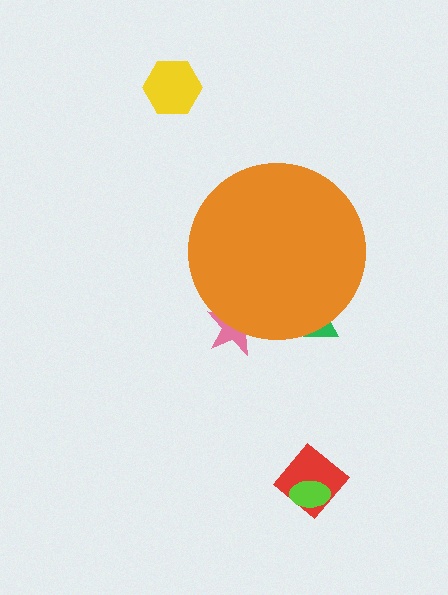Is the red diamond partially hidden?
No, the red diamond is fully visible.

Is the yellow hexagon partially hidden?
No, the yellow hexagon is fully visible.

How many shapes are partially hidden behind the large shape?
2 shapes are partially hidden.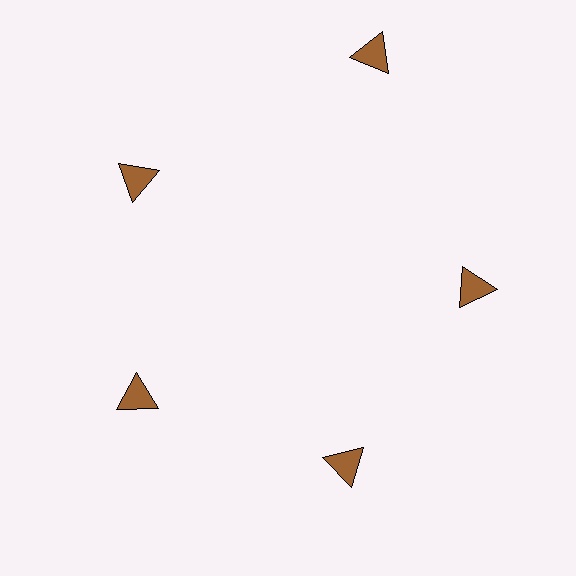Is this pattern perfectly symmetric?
No. The 5 brown triangles are arranged in a ring, but one element near the 1 o'clock position is pushed outward from the center, breaking the 5-fold rotational symmetry.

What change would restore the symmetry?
The symmetry would be restored by moving it inward, back onto the ring so that all 5 triangles sit at equal angles and equal distance from the center.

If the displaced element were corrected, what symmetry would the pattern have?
It would have 5-fold rotational symmetry — the pattern would map onto itself every 72 degrees.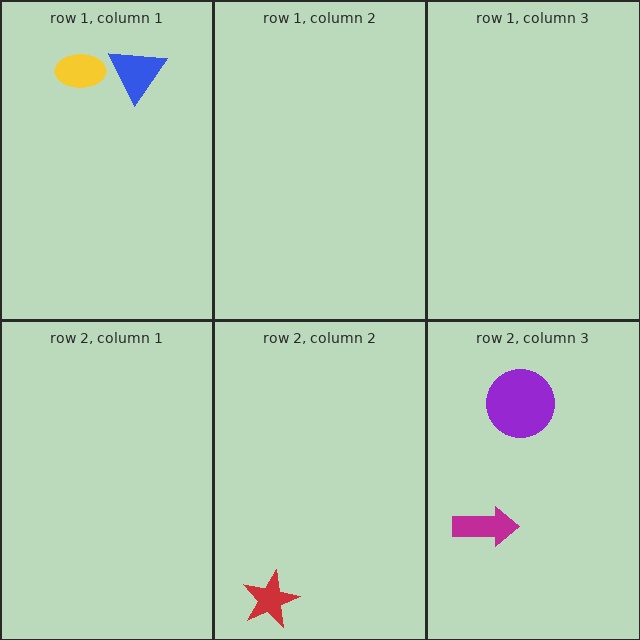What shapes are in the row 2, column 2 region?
The red star.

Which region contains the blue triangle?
The row 1, column 1 region.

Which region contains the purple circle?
The row 2, column 3 region.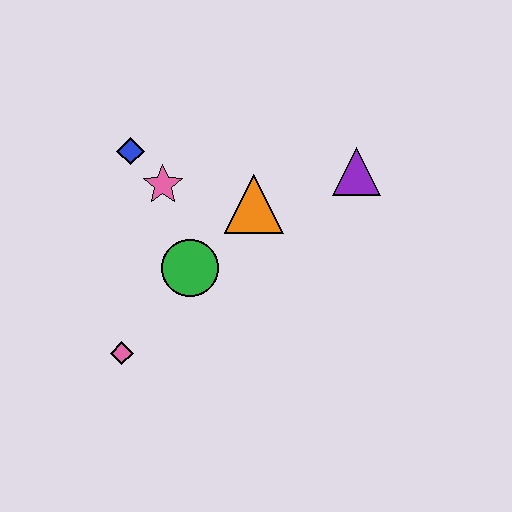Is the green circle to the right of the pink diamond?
Yes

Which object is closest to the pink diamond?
The green circle is closest to the pink diamond.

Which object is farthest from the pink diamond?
The purple triangle is farthest from the pink diamond.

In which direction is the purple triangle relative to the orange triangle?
The purple triangle is to the right of the orange triangle.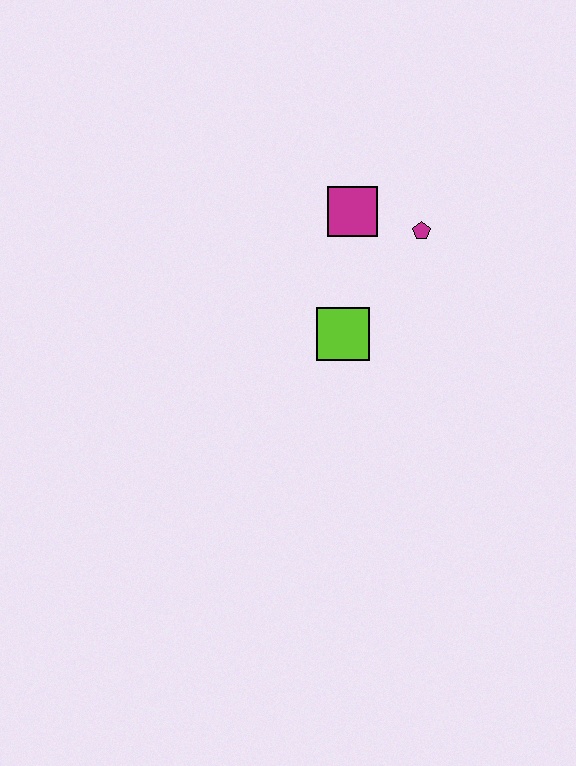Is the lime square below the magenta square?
Yes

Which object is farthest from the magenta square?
The lime square is farthest from the magenta square.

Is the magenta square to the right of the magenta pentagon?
No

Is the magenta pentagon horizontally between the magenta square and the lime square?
No